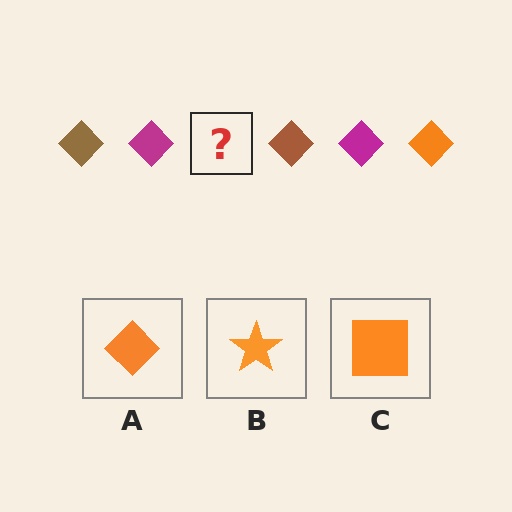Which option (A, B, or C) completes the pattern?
A.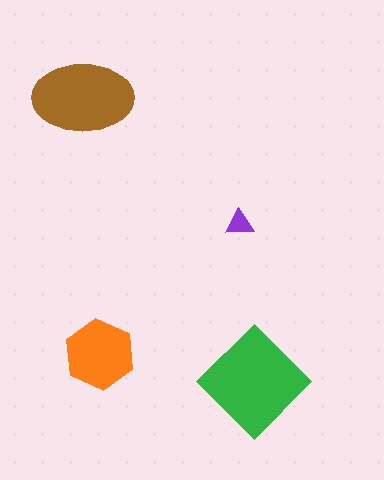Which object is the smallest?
The purple triangle.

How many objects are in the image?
There are 4 objects in the image.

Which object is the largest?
The green diamond.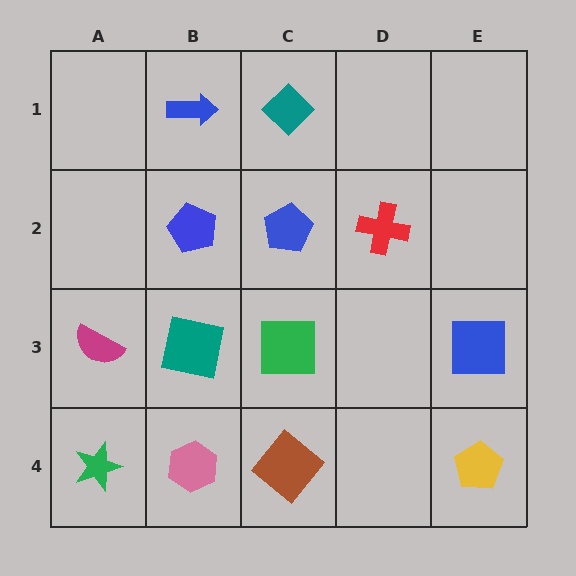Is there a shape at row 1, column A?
No, that cell is empty.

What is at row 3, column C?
A green square.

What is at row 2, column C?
A blue pentagon.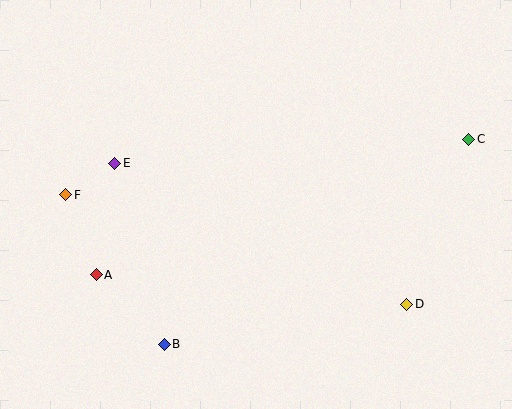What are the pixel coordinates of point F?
Point F is at (66, 195).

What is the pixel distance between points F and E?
The distance between F and E is 58 pixels.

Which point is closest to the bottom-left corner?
Point A is closest to the bottom-left corner.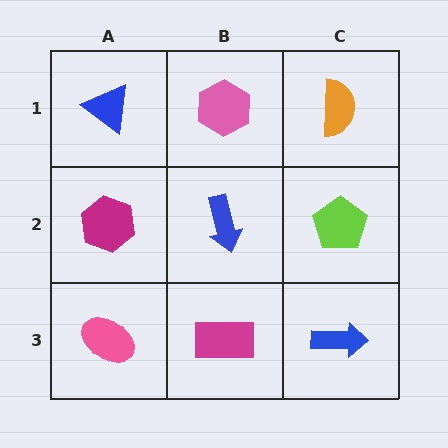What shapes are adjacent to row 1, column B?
A blue arrow (row 2, column B), a blue triangle (row 1, column A), an orange semicircle (row 1, column C).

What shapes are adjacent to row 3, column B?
A blue arrow (row 2, column B), a pink ellipse (row 3, column A), a blue arrow (row 3, column C).